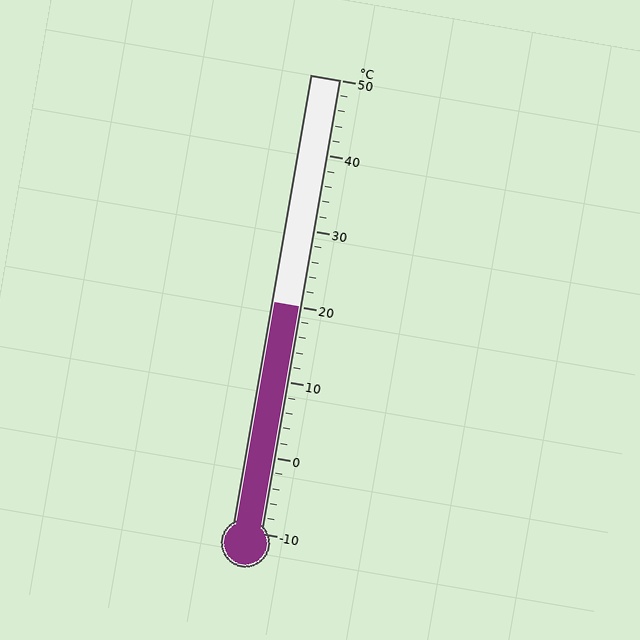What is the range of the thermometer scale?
The thermometer scale ranges from -10°C to 50°C.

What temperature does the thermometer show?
The thermometer shows approximately 20°C.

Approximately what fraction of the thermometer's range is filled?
The thermometer is filled to approximately 50% of its range.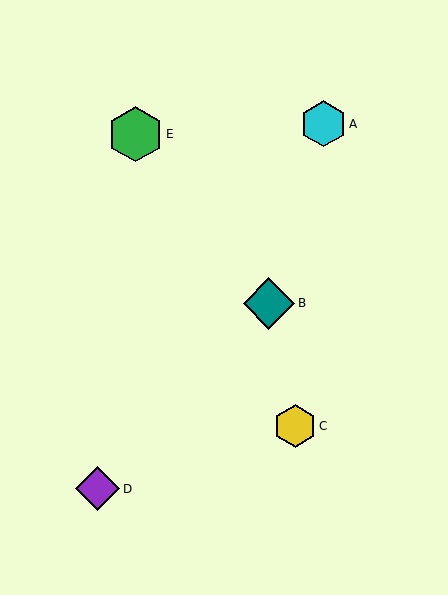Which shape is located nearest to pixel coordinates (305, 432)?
The yellow hexagon (labeled C) at (295, 426) is nearest to that location.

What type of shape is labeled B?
Shape B is a teal diamond.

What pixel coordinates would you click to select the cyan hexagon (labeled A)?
Click at (323, 124) to select the cyan hexagon A.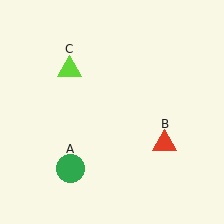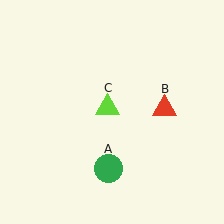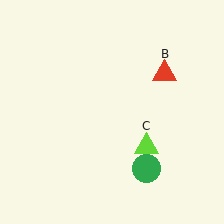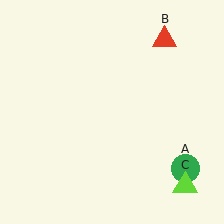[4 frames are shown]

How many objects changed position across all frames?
3 objects changed position: green circle (object A), red triangle (object B), lime triangle (object C).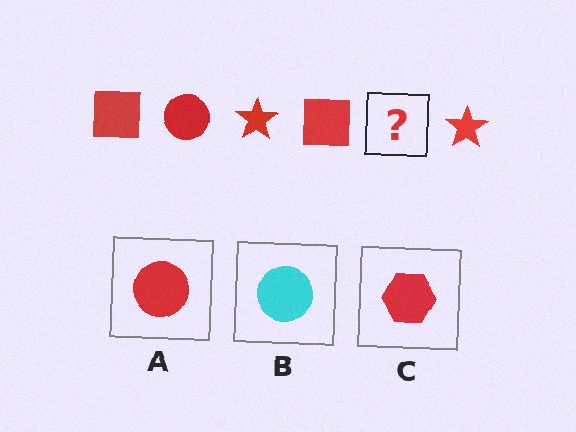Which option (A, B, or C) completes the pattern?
A.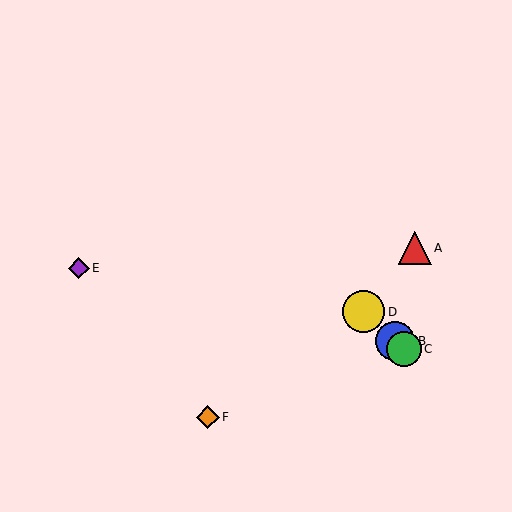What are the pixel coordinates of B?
Object B is at (395, 341).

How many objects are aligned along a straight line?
3 objects (B, C, D) are aligned along a straight line.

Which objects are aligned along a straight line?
Objects B, C, D are aligned along a straight line.